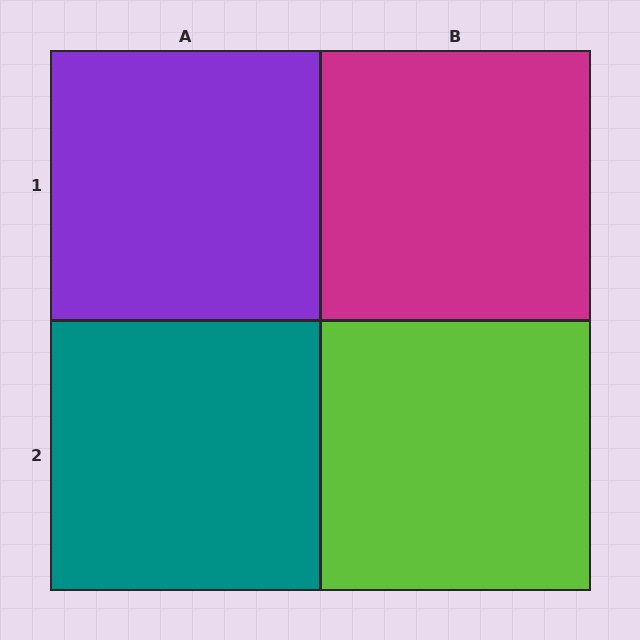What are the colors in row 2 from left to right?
Teal, lime.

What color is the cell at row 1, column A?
Purple.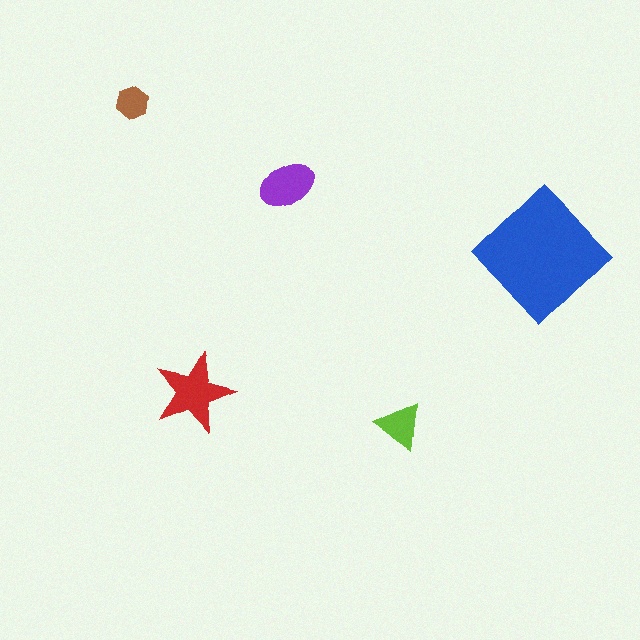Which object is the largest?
The blue diamond.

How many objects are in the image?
There are 5 objects in the image.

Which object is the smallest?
The brown hexagon.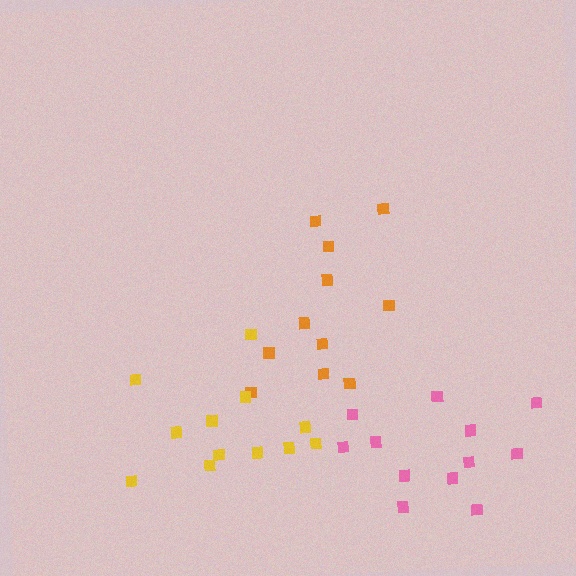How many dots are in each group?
Group 1: 11 dots, Group 2: 12 dots, Group 3: 12 dots (35 total).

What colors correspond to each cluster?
The clusters are colored: orange, yellow, pink.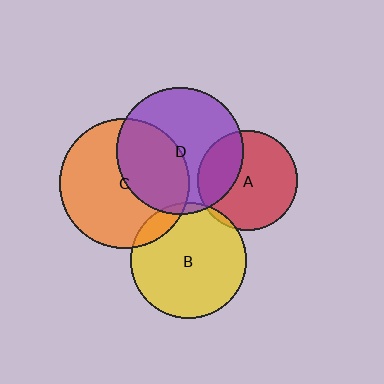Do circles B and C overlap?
Yes.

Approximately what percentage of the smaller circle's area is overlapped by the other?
Approximately 10%.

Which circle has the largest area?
Circle C (orange).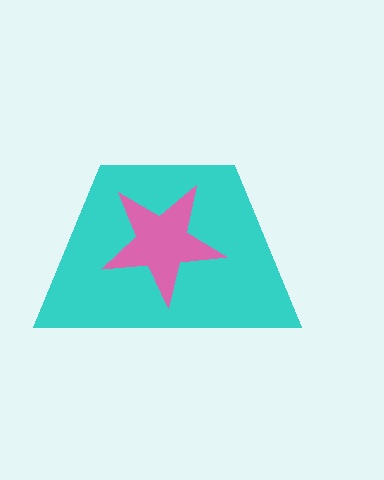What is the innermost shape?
The pink star.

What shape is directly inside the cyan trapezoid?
The pink star.